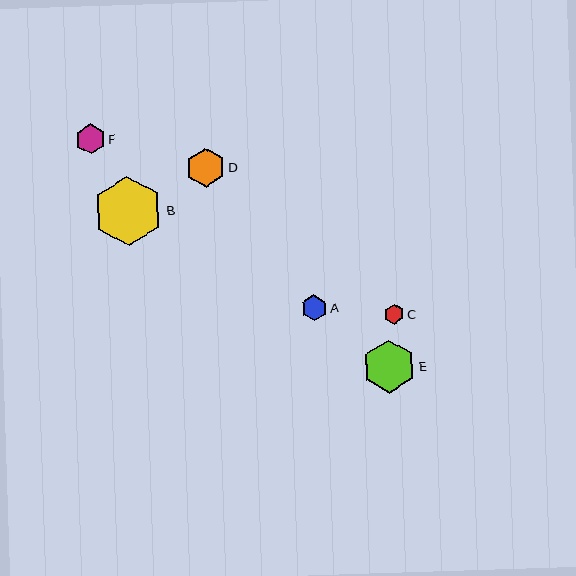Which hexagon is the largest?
Hexagon B is the largest with a size of approximately 70 pixels.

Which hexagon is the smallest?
Hexagon C is the smallest with a size of approximately 20 pixels.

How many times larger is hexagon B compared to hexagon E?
Hexagon B is approximately 1.3 times the size of hexagon E.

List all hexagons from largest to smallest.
From largest to smallest: B, E, D, F, A, C.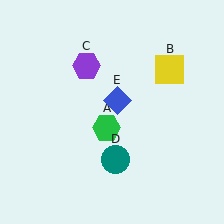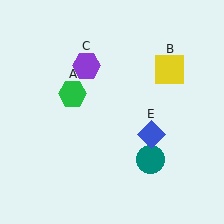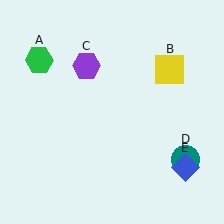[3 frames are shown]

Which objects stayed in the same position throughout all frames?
Yellow square (object B) and purple hexagon (object C) remained stationary.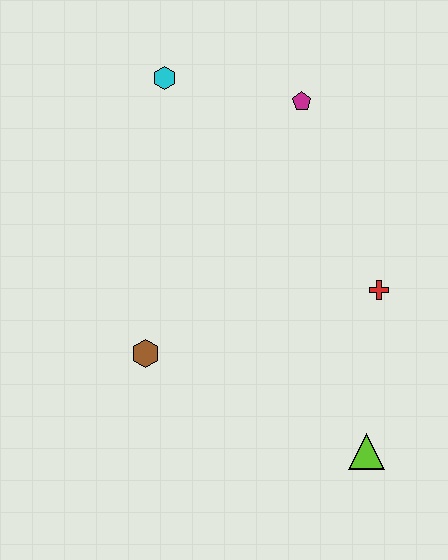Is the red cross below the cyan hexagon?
Yes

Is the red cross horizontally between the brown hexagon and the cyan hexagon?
No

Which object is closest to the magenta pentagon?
The cyan hexagon is closest to the magenta pentagon.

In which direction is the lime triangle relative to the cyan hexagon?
The lime triangle is below the cyan hexagon.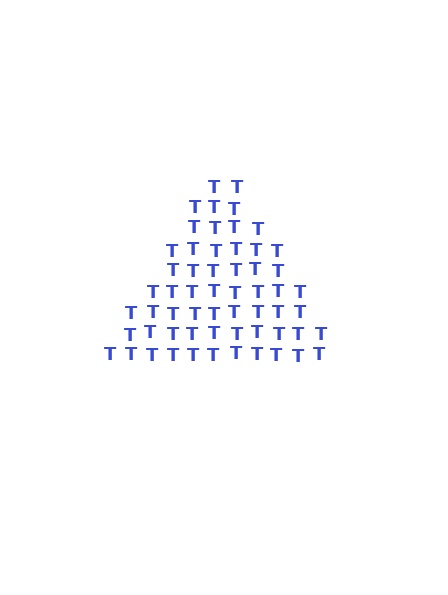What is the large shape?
The large shape is a triangle.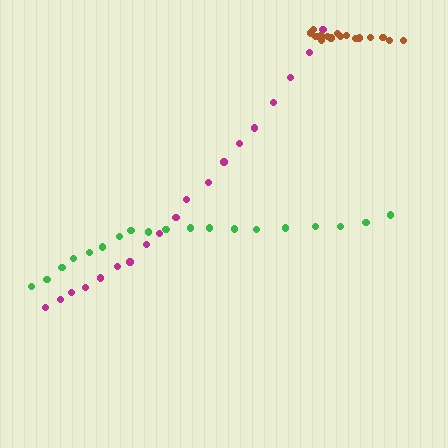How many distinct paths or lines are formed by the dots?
There are 3 distinct paths.